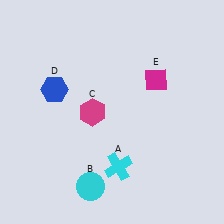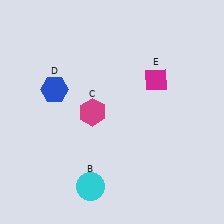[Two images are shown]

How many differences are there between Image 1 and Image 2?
There is 1 difference between the two images.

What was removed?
The cyan cross (A) was removed in Image 2.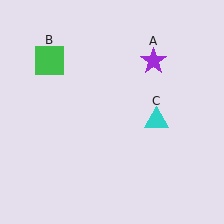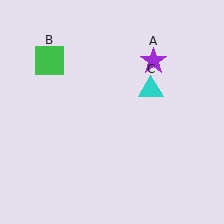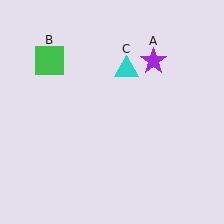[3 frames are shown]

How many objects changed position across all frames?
1 object changed position: cyan triangle (object C).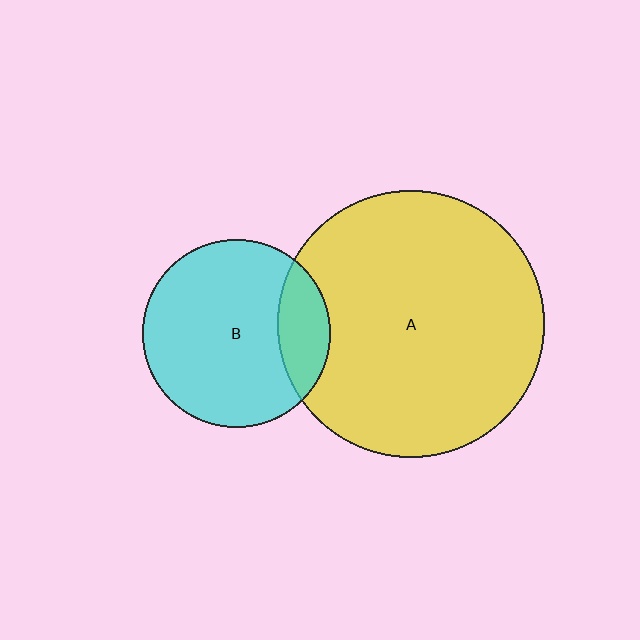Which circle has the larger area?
Circle A (yellow).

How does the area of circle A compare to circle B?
Approximately 2.0 times.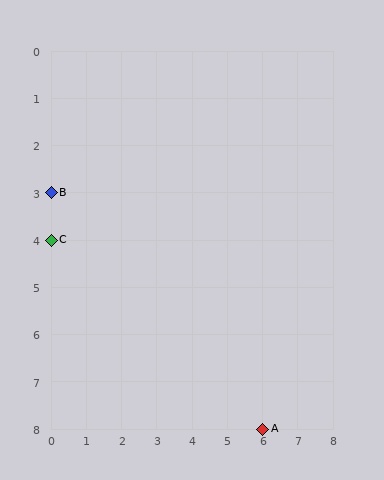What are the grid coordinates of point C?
Point C is at grid coordinates (0, 4).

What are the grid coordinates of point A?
Point A is at grid coordinates (6, 8).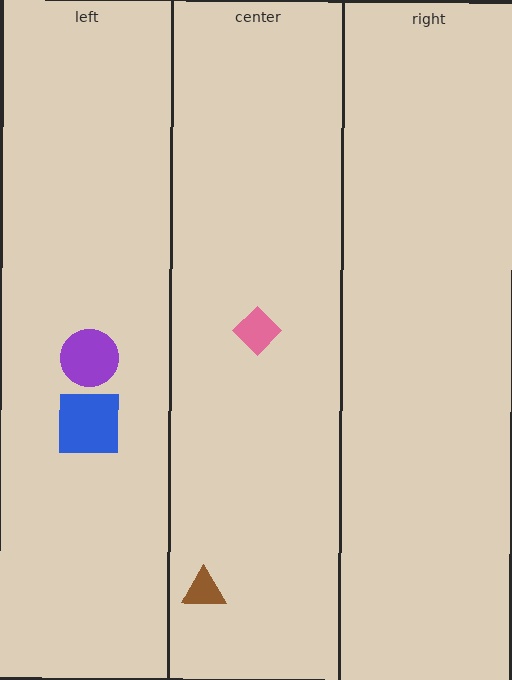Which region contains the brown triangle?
The center region.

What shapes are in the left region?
The purple circle, the blue square.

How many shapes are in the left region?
2.